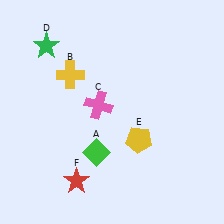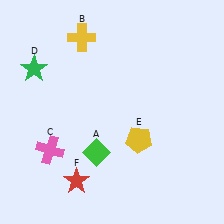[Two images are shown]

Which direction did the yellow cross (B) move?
The yellow cross (B) moved up.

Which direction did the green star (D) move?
The green star (D) moved down.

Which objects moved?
The objects that moved are: the yellow cross (B), the pink cross (C), the green star (D).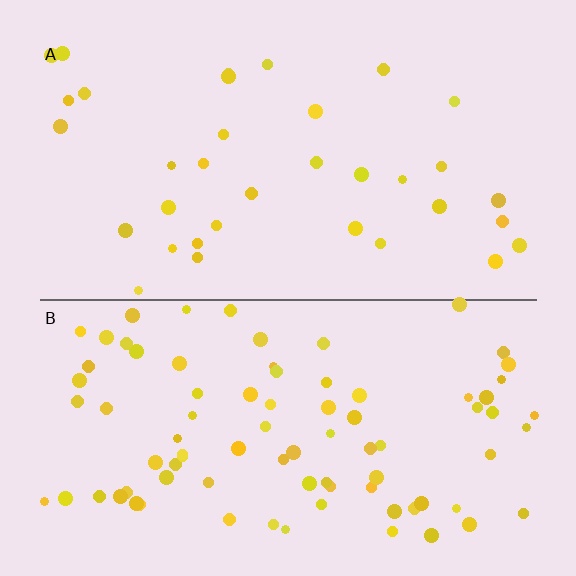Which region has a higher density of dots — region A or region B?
B (the bottom).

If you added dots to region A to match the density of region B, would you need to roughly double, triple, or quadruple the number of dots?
Approximately double.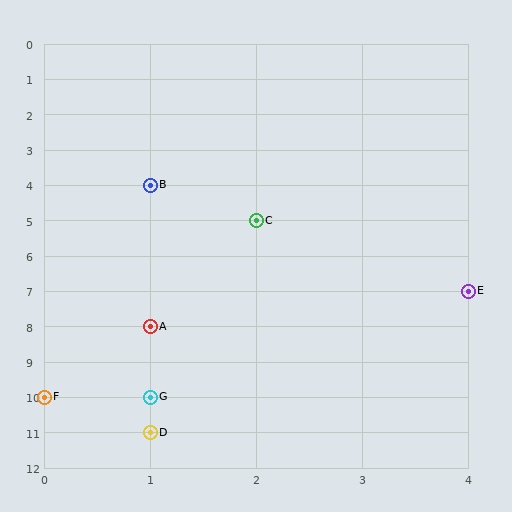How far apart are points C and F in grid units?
Points C and F are 2 columns and 5 rows apart (about 5.4 grid units diagonally).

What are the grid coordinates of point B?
Point B is at grid coordinates (1, 4).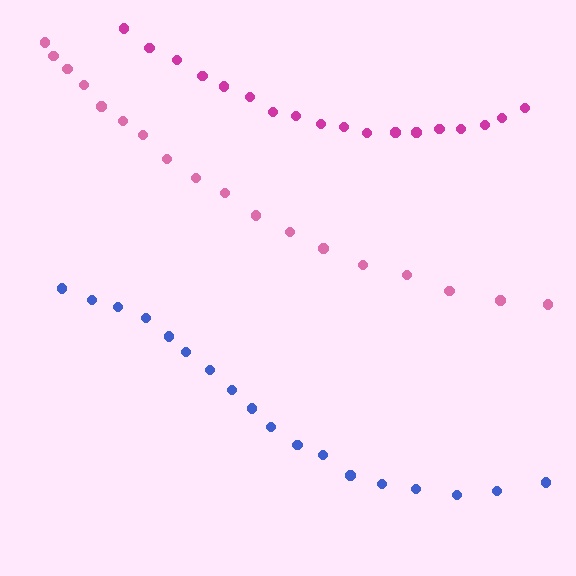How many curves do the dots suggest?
There are 3 distinct paths.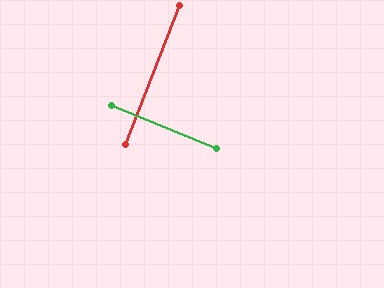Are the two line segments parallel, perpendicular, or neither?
Perpendicular — they meet at approximately 89°.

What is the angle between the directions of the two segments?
Approximately 89 degrees.